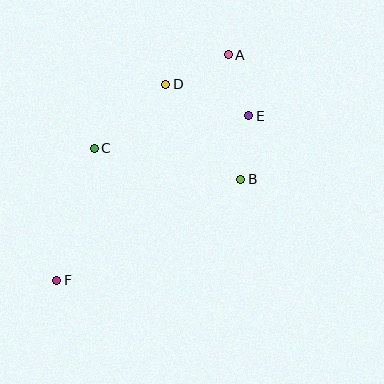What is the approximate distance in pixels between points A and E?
The distance between A and E is approximately 64 pixels.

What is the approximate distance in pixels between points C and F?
The distance between C and F is approximately 137 pixels.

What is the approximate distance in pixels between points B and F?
The distance between B and F is approximately 210 pixels.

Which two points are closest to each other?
Points B and E are closest to each other.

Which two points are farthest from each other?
Points A and F are farthest from each other.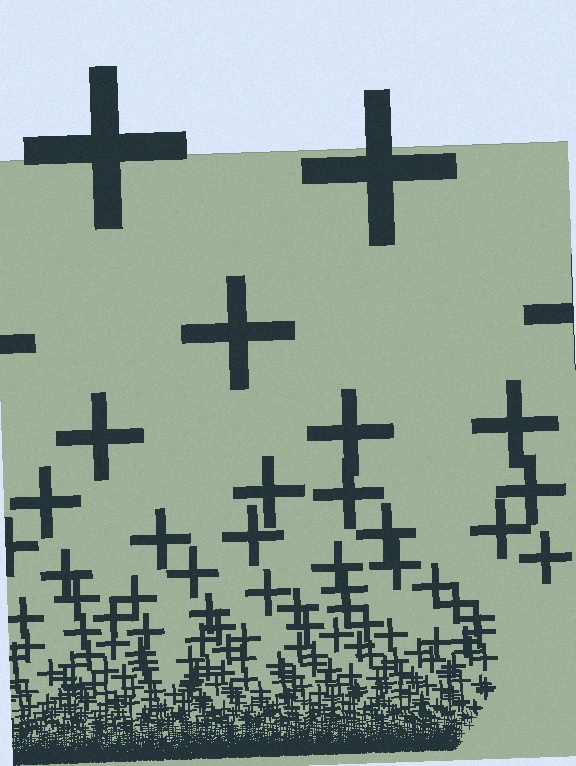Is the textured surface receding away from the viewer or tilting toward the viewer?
The surface appears to tilt toward the viewer. Texture elements get larger and sparser toward the top.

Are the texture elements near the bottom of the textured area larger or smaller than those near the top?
Smaller. The gradient is inverted — elements near the bottom are smaller and denser.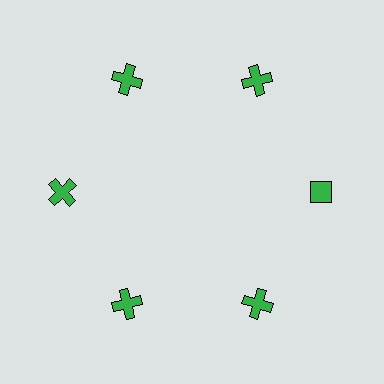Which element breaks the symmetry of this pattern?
The green diamond at roughly the 3 o'clock position breaks the symmetry. All other shapes are green crosses.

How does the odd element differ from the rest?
It has a different shape: diamond instead of cross.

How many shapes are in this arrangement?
There are 6 shapes arranged in a ring pattern.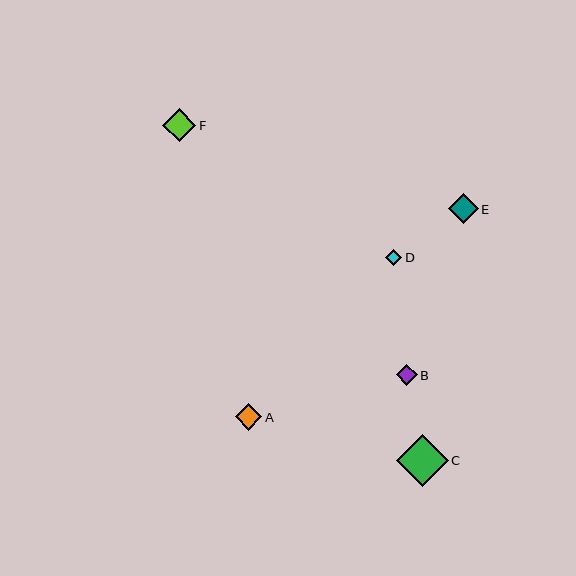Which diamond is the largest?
Diamond C is the largest with a size of approximately 52 pixels.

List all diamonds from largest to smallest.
From largest to smallest: C, F, E, A, B, D.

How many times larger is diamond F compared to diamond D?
Diamond F is approximately 2.0 times the size of diamond D.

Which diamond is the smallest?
Diamond D is the smallest with a size of approximately 17 pixels.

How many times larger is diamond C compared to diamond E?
Diamond C is approximately 1.7 times the size of diamond E.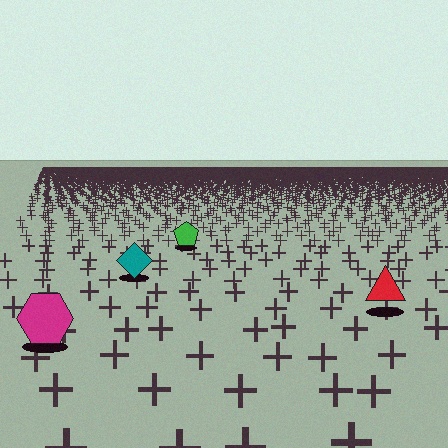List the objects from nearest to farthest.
From nearest to farthest: the magenta hexagon, the red triangle, the teal diamond, the green pentagon.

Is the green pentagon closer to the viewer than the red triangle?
No. The red triangle is closer — you can tell from the texture gradient: the ground texture is coarser near it.